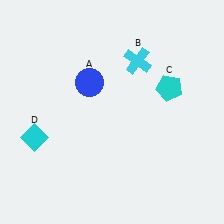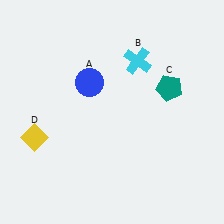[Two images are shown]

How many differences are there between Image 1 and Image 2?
There are 2 differences between the two images.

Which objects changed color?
C changed from cyan to teal. D changed from cyan to yellow.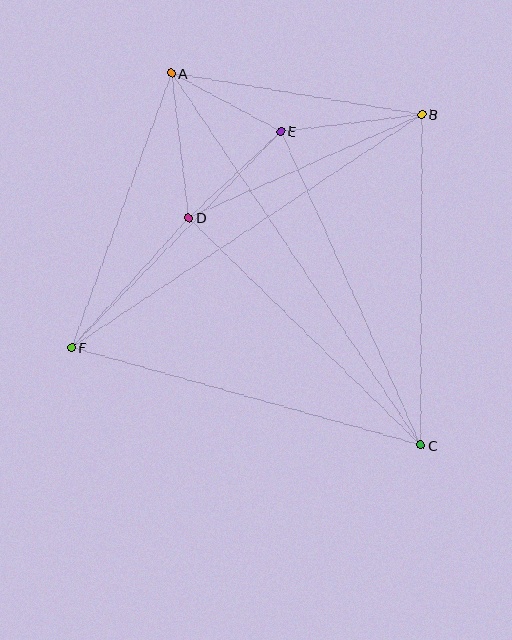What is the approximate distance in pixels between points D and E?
The distance between D and E is approximately 126 pixels.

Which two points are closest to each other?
Points A and E are closest to each other.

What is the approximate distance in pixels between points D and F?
The distance between D and F is approximately 175 pixels.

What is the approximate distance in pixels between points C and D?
The distance between C and D is approximately 324 pixels.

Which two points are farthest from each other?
Points A and C are farthest from each other.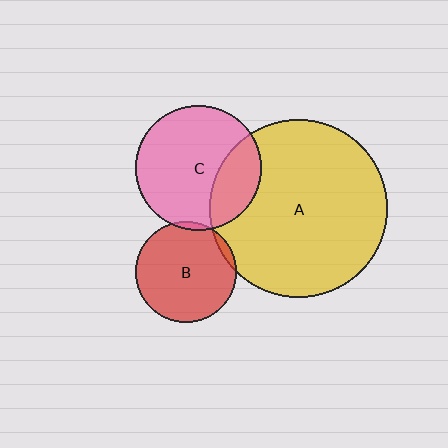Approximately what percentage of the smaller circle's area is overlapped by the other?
Approximately 25%.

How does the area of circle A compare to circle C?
Approximately 2.0 times.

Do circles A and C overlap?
Yes.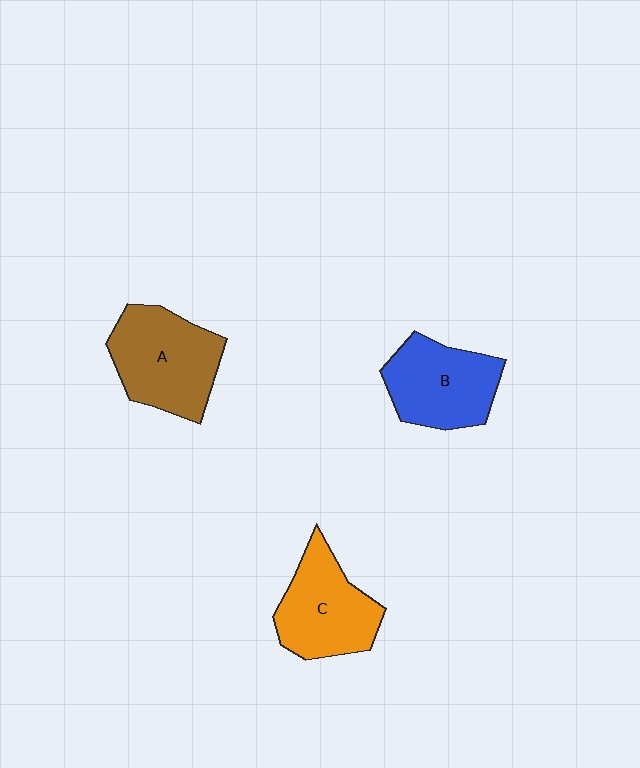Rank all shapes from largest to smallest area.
From largest to smallest: A (brown), C (orange), B (blue).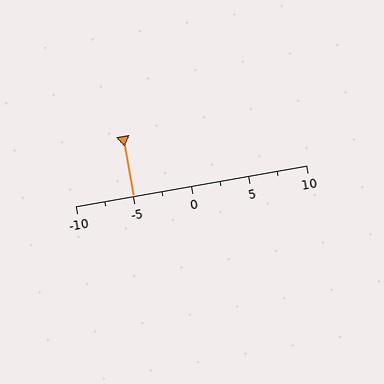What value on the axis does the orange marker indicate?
The marker indicates approximately -5.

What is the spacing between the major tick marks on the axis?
The major ticks are spaced 5 apart.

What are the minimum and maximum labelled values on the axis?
The axis runs from -10 to 10.